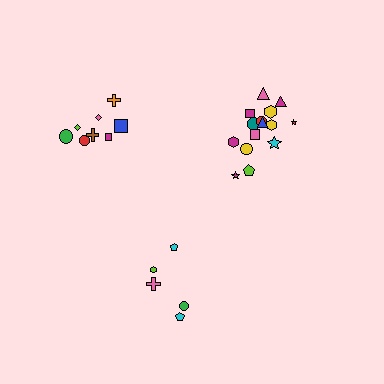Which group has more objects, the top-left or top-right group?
The top-right group.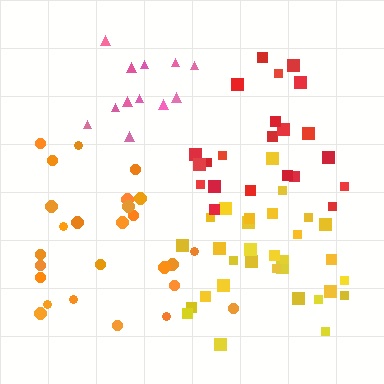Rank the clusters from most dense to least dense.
pink, yellow, orange, red.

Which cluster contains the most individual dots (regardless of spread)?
Yellow (31).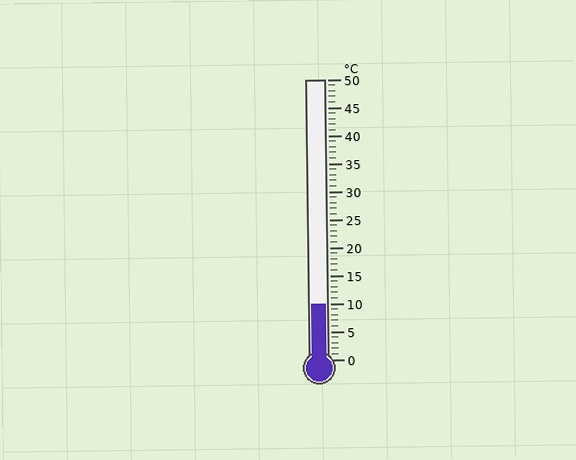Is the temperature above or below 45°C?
The temperature is below 45°C.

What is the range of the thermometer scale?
The thermometer scale ranges from 0°C to 50°C.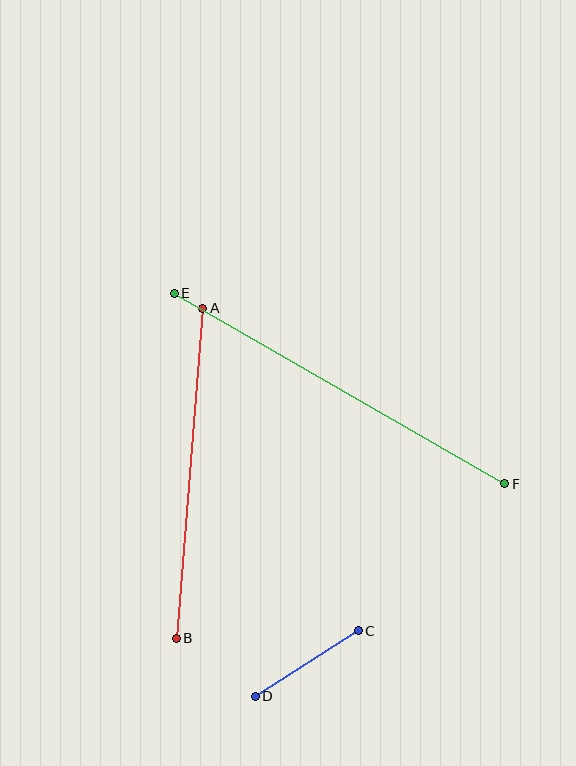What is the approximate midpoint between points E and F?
The midpoint is at approximately (340, 389) pixels.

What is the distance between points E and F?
The distance is approximately 382 pixels.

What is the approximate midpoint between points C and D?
The midpoint is at approximately (307, 663) pixels.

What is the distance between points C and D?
The distance is approximately 122 pixels.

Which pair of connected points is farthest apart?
Points E and F are farthest apart.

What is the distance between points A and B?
The distance is approximately 331 pixels.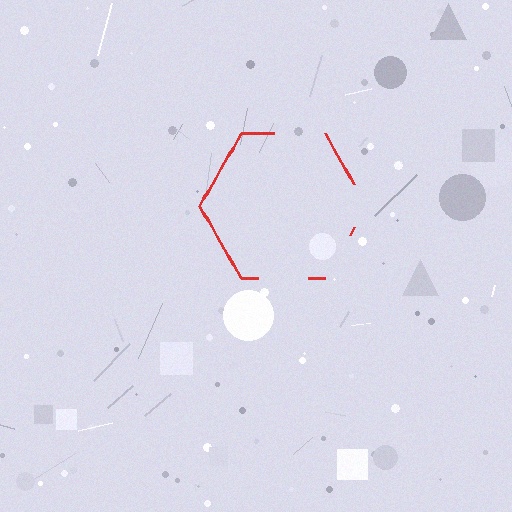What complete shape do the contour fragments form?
The contour fragments form a hexagon.